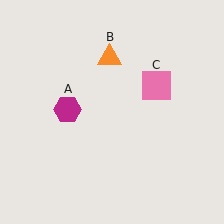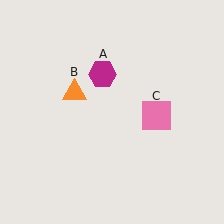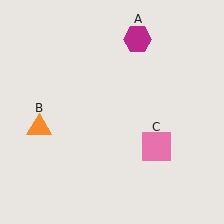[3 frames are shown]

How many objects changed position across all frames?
3 objects changed position: magenta hexagon (object A), orange triangle (object B), pink square (object C).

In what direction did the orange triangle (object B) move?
The orange triangle (object B) moved down and to the left.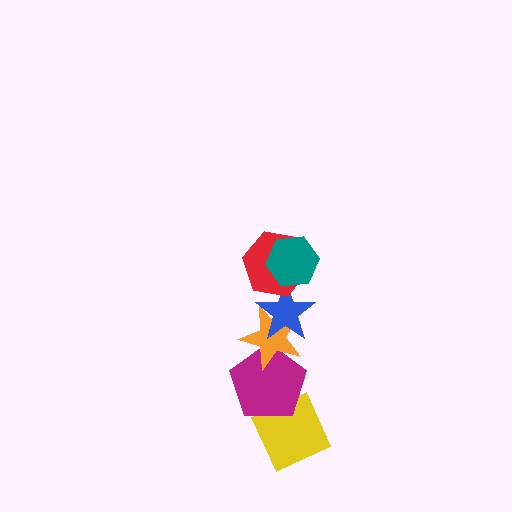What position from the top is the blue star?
The blue star is 3rd from the top.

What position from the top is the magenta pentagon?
The magenta pentagon is 5th from the top.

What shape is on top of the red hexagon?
The teal hexagon is on top of the red hexagon.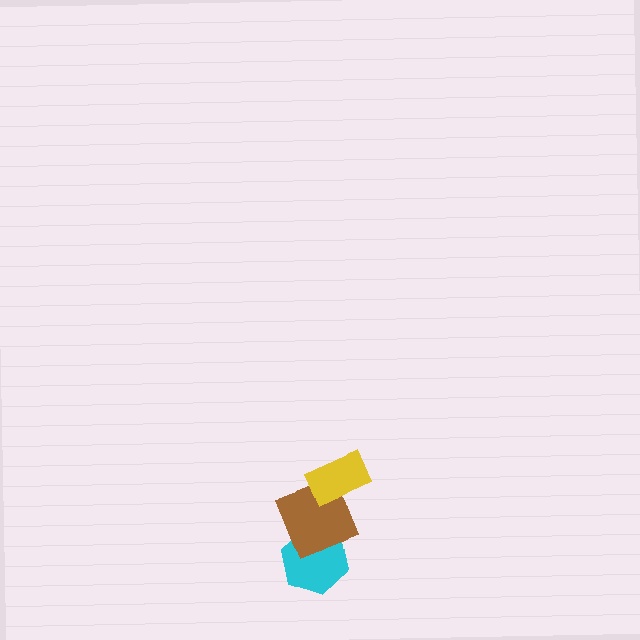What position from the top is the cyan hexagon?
The cyan hexagon is 3rd from the top.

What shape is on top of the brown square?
The yellow rectangle is on top of the brown square.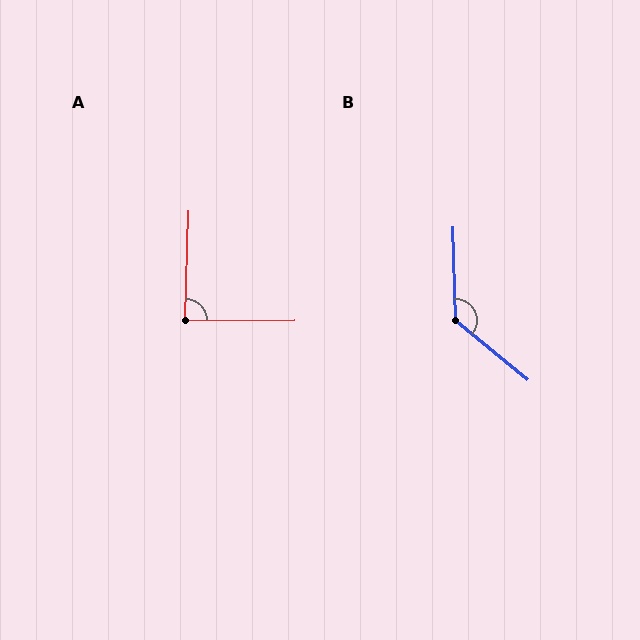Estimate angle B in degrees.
Approximately 131 degrees.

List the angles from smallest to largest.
A (88°), B (131°).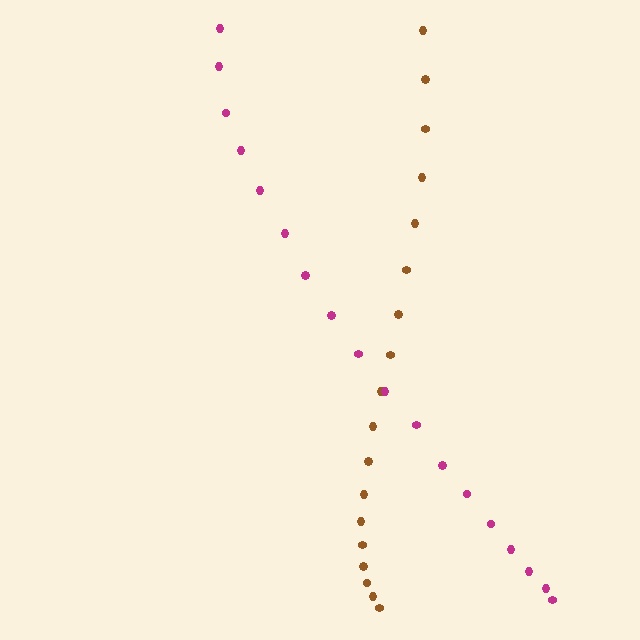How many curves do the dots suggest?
There are 2 distinct paths.